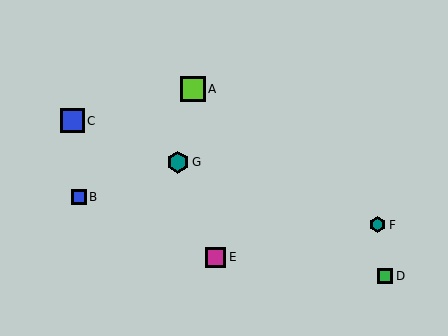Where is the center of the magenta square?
The center of the magenta square is at (216, 257).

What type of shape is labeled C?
Shape C is a blue square.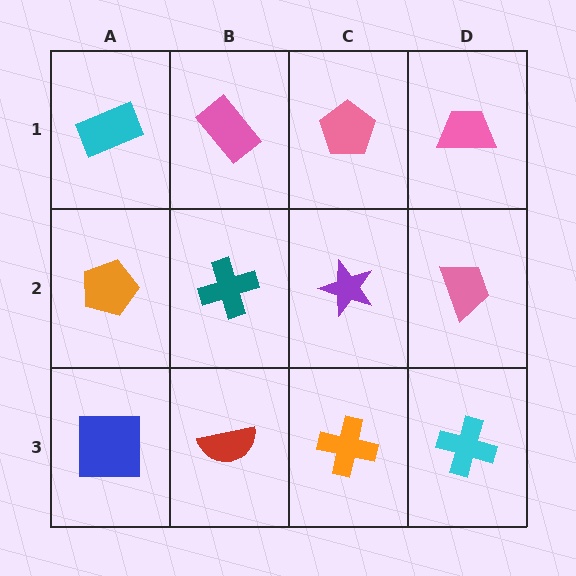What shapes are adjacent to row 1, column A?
An orange pentagon (row 2, column A), a pink rectangle (row 1, column B).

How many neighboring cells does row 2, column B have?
4.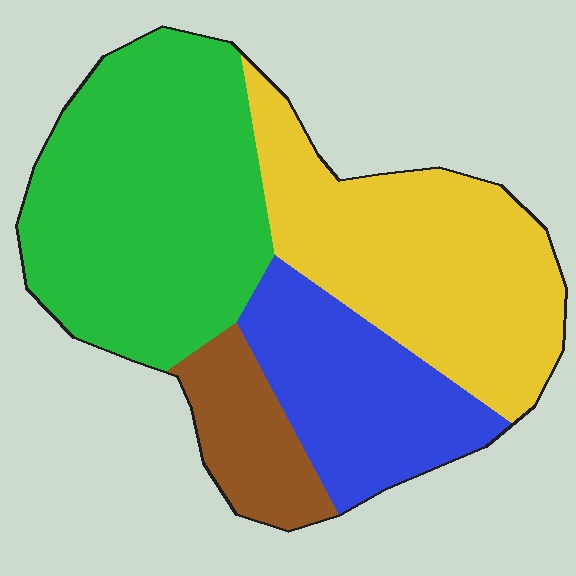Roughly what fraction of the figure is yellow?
Yellow covers roughly 30% of the figure.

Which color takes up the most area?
Green, at roughly 40%.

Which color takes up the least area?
Brown, at roughly 10%.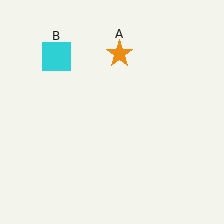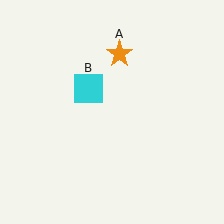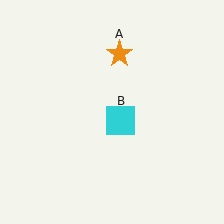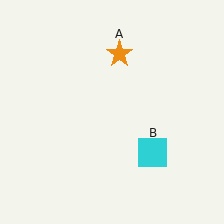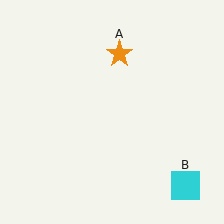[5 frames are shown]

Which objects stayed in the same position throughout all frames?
Orange star (object A) remained stationary.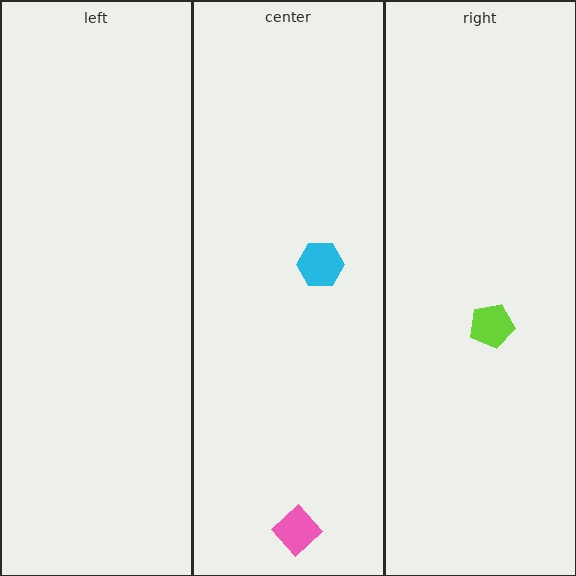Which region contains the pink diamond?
The center region.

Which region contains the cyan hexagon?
The center region.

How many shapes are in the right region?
1.